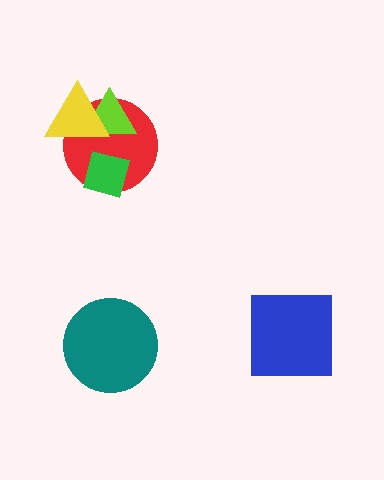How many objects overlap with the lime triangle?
2 objects overlap with the lime triangle.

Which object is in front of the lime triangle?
The yellow triangle is in front of the lime triangle.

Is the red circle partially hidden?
Yes, it is partially covered by another shape.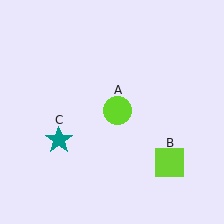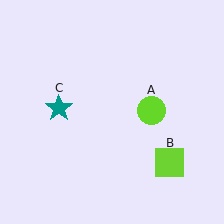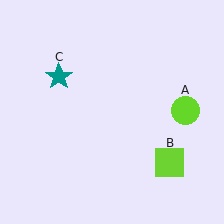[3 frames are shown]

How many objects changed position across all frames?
2 objects changed position: lime circle (object A), teal star (object C).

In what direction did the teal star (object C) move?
The teal star (object C) moved up.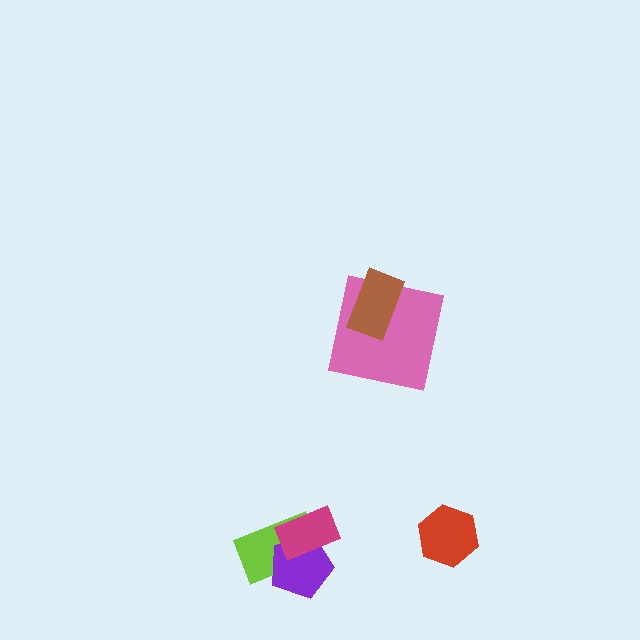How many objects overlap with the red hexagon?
0 objects overlap with the red hexagon.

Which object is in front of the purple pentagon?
The magenta rectangle is in front of the purple pentagon.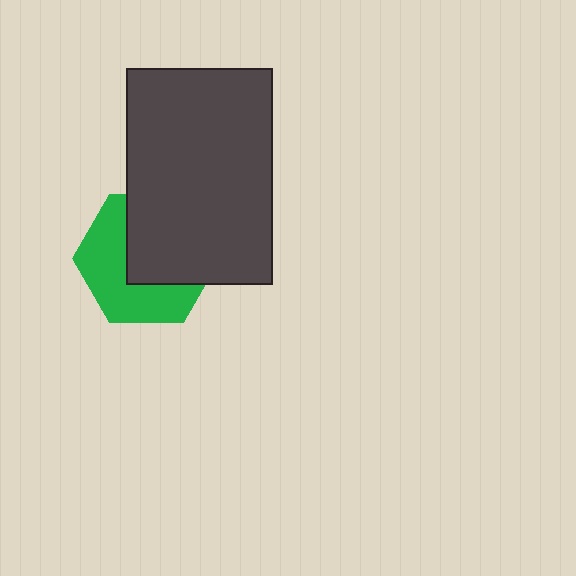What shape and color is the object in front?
The object in front is a dark gray rectangle.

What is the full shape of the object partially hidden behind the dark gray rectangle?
The partially hidden object is a green hexagon.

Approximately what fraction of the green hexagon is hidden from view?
Roughly 51% of the green hexagon is hidden behind the dark gray rectangle.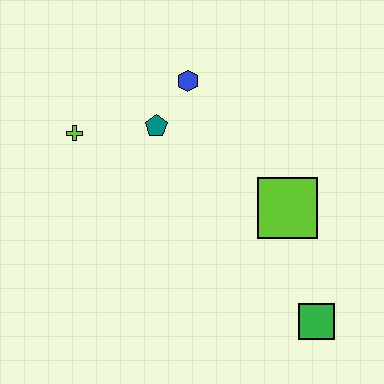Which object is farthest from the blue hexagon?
The green square is farthest from the blue hexagon.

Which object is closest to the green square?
The lime square is closest to the green square.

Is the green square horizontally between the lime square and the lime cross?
No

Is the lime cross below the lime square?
No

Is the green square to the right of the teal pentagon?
Yes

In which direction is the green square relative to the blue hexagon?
The green square is below the blue hexagon.